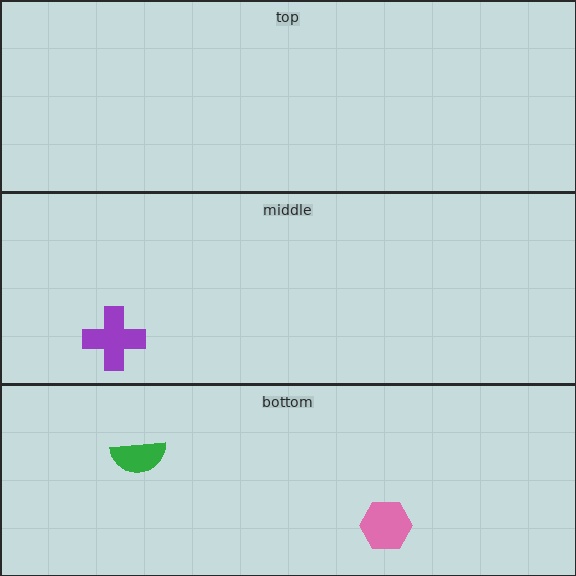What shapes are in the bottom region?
The green semicircle, the pink hexagon.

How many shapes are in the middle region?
1.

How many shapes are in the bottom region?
2.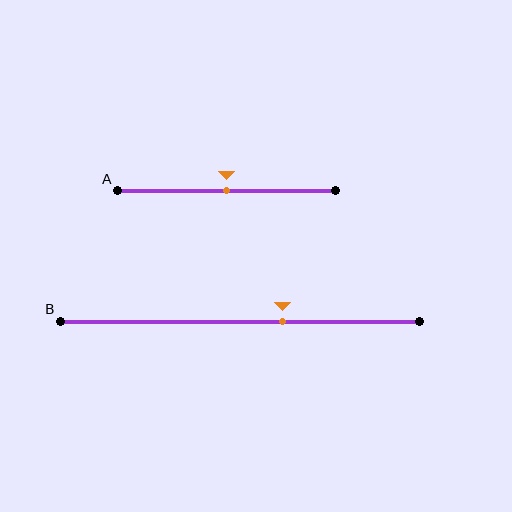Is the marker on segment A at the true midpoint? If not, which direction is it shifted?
Yes, the marker on segment A is at the true midpoint.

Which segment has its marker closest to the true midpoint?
Segment A has its marker closest to the true midpoint.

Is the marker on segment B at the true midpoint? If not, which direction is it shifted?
No, the marker on segment B is shifted to the right by about 12% of the segment length.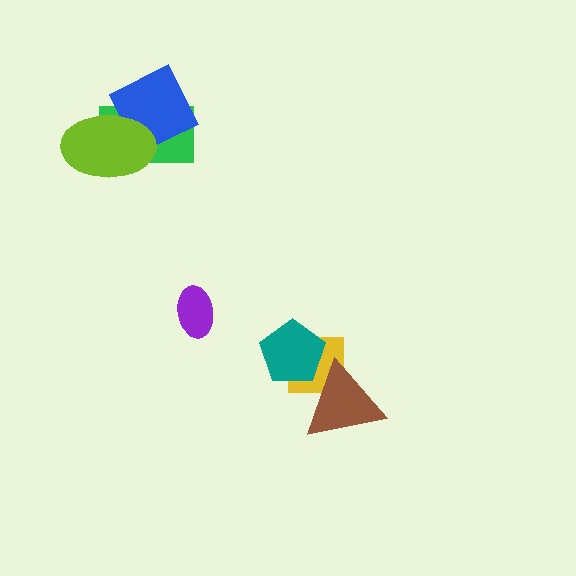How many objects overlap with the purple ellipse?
0 objects overlap with the purple ellipse.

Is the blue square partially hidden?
Yes, it is partially covered by another shape.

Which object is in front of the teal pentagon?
The brown triangle is in front of the teal pentagon.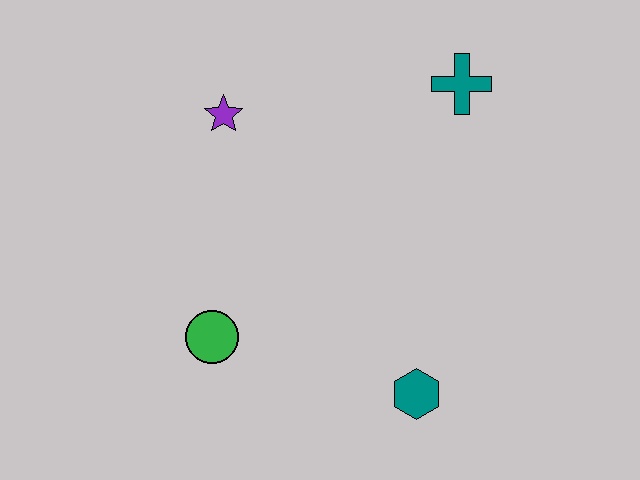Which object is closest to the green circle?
The teal hexagon is closest to the green circle.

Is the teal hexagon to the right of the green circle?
Yes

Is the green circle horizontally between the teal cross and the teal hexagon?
No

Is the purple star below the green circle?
No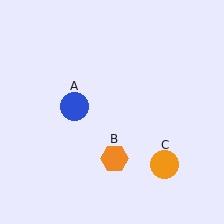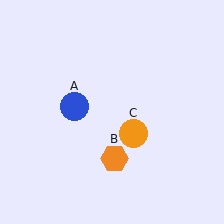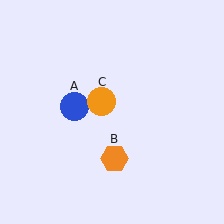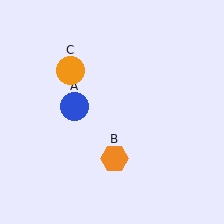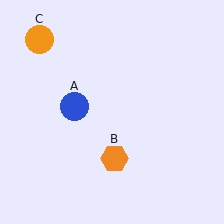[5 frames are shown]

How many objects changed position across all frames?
1 object changed position: orange circle (object C).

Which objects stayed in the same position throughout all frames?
Blue circle (object A) and orange hexagon (object B) remained stationary.